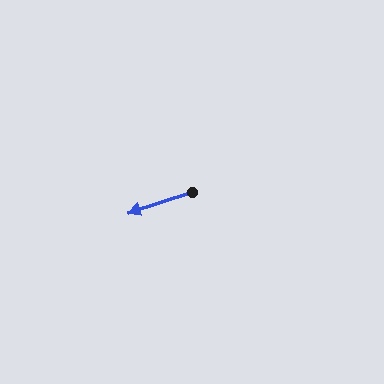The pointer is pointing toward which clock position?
Roughly 8 o'clock.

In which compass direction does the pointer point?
West.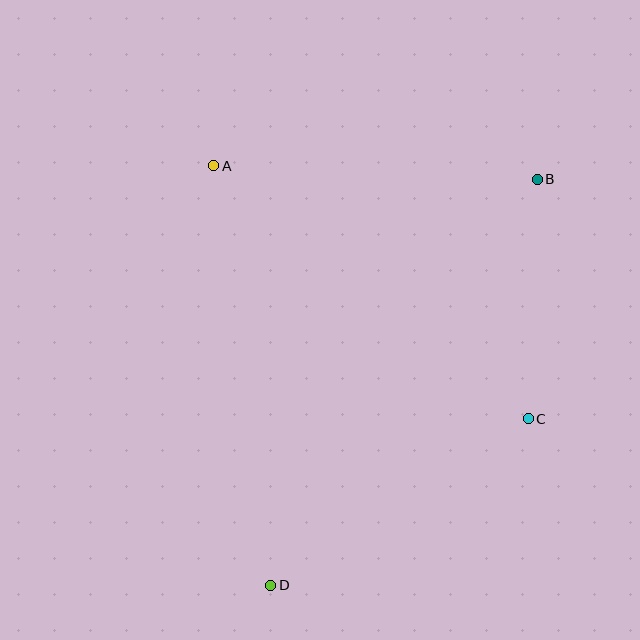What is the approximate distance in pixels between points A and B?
The distance between A and B is approximately 324 pixels.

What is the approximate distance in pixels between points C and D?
The distance between C and D is approximately 307 pixels.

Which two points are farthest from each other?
Points B and D are farthest from each other.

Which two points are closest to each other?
Points B and C are closest to each other.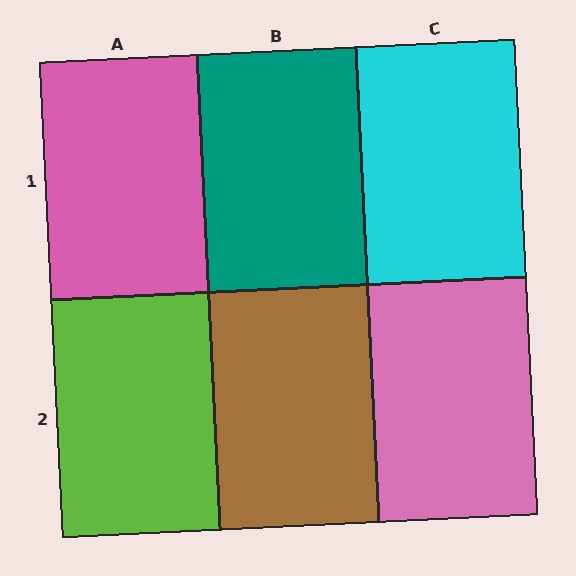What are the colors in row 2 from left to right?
Lime, brown, pink.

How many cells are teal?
1 cell is teal.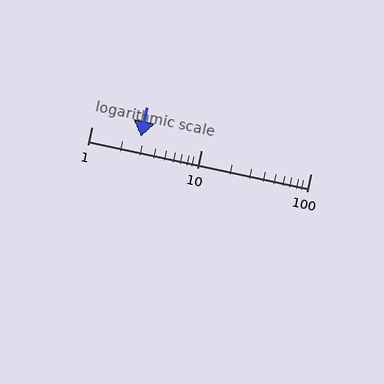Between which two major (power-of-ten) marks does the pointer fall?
The pointer is between 1 and 10.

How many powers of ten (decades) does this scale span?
The scale spans 2 decades, from 1 to 100.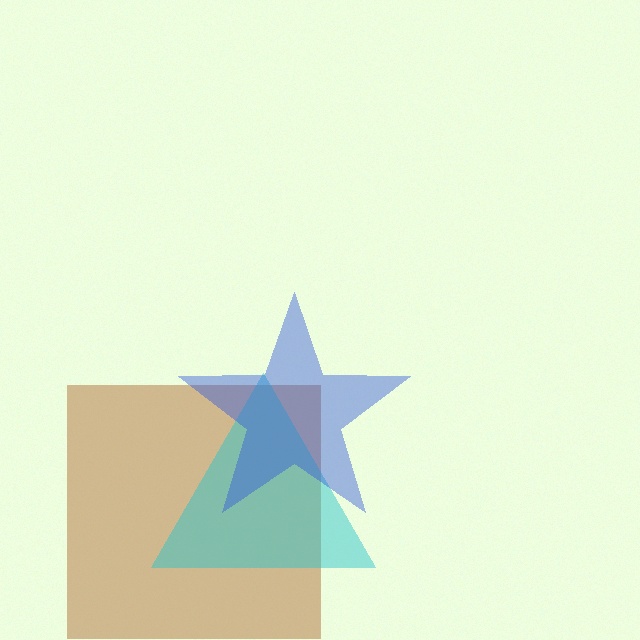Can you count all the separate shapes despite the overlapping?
Yes, there are 3 separate shapes.